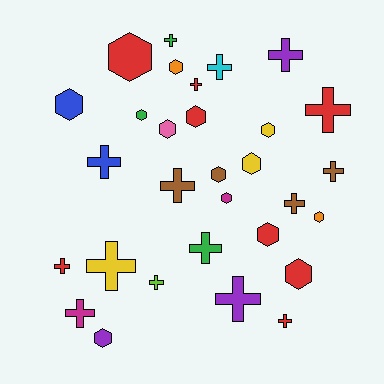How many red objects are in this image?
There are 8 red objects.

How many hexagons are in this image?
There are 14 hexagons.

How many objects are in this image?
There are 30 objects.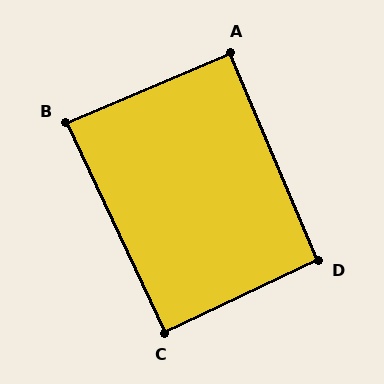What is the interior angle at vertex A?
Approximately 90 degrees (approximately right).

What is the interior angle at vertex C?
Approximately 90 degrees (approximately right).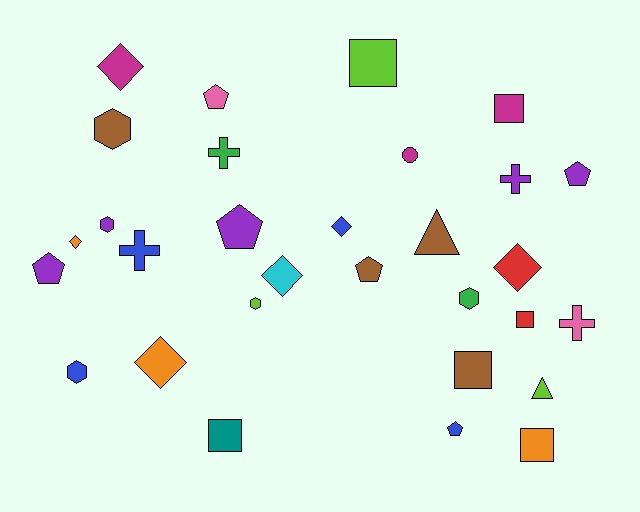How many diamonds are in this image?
There are 6 diamonds.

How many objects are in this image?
There are 30 objects.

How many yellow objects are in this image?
There are no yellow objects.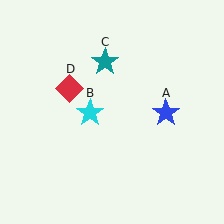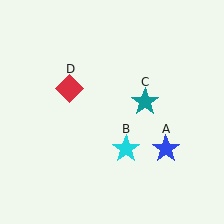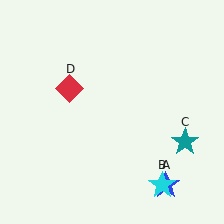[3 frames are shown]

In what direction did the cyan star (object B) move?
The cyan star (object B) moved down and to the right.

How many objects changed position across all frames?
3 objects changed position: blue star (object A), cyan star (object B), teal star (object C).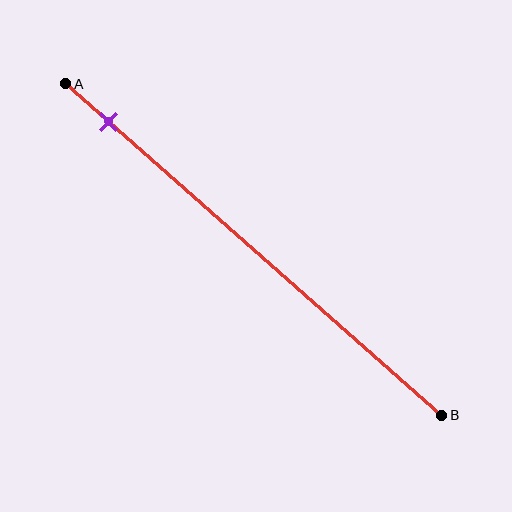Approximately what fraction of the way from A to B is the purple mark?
The purple mark is approximately 10% of the way from A to B.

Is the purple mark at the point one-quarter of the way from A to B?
No, the mark is at about 10% from A, not at the 25% one-quarter point.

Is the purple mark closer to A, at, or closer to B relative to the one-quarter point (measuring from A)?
The purple mark is closer to point A than the one-quarter point of segment AB.